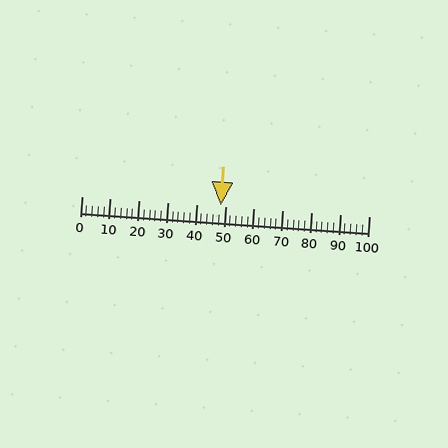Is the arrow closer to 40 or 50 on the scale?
The arrow is closer to 50.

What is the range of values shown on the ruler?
The ruler shows values from 0 to 100.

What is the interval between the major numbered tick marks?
The major tick marks are spaced 10 units apart.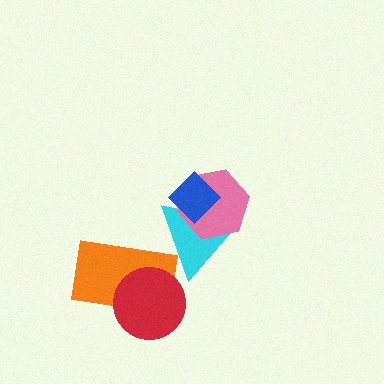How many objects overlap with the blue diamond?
2 objects overlap with the blue diamond.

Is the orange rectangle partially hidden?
Yes, it is partially covered by another shape.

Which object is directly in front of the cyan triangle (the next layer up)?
The pink hexagon is directly in front of the cyan triangle.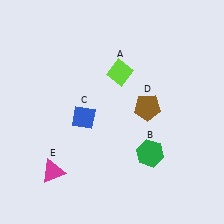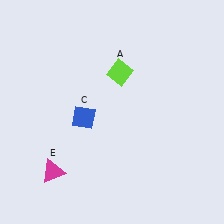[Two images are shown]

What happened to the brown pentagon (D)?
The brown pentagon (D) was removed in Image 2. It was in the top-right area of Image 1.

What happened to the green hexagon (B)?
The green hexagon (B) was removed in Image 2. It was in the bottom-right area of Image 1.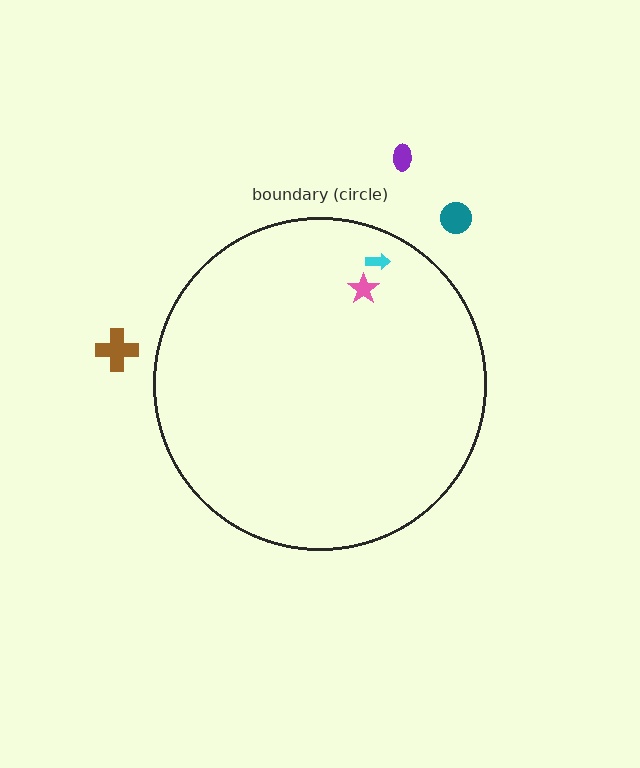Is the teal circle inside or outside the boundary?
Outside.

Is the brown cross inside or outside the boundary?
Outside.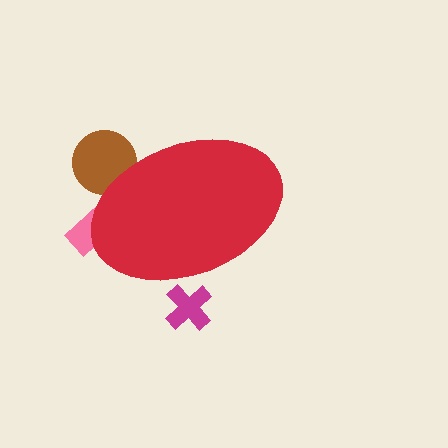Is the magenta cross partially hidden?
Yes, the magenta cross is partially hidden behind the red ellipse.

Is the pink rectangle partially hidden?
Yes, the pink rectangle is partially hidden behind the red ellipse.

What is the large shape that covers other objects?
A red ellipse.